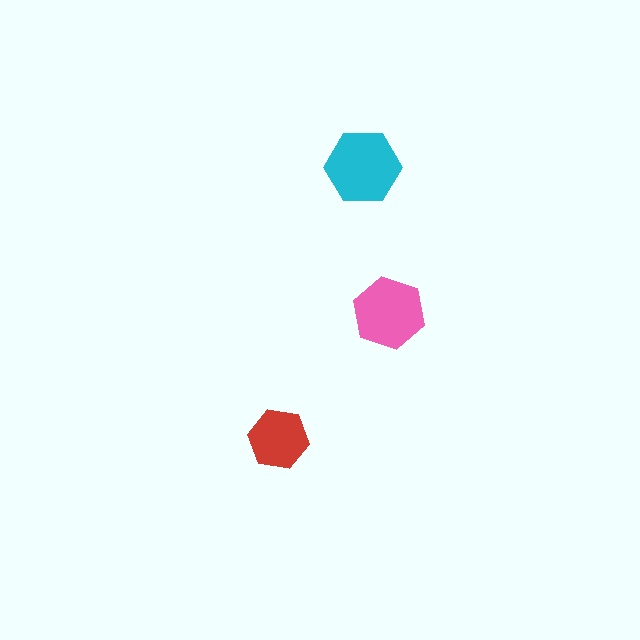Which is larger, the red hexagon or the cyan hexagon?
The cyan one.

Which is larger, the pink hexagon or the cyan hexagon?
The cyan one.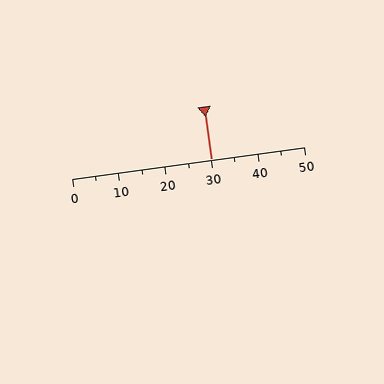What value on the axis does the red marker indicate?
The marker indicates approximately 30.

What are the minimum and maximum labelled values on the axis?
The axis runs from 0 to 50.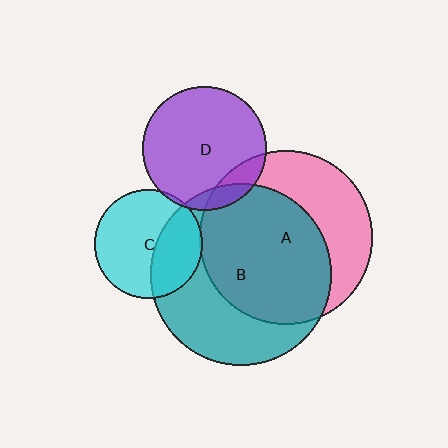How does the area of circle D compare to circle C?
Approximately 1.3 times.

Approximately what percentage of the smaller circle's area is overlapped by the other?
Approximately 5%.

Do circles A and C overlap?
Yes.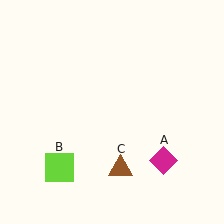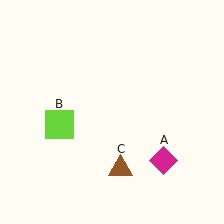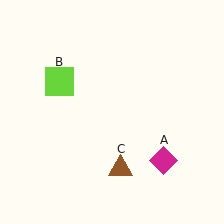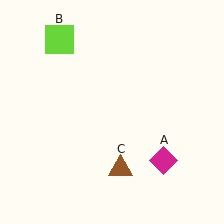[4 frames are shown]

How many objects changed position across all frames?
1 object changed position: lime square (object B).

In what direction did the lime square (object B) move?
The lime square (object B) moved up.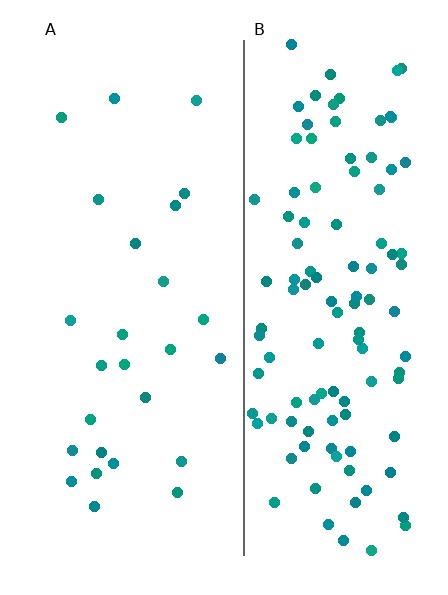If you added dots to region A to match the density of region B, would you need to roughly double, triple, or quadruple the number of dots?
Approximately quadruple.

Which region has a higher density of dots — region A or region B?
B (the right).